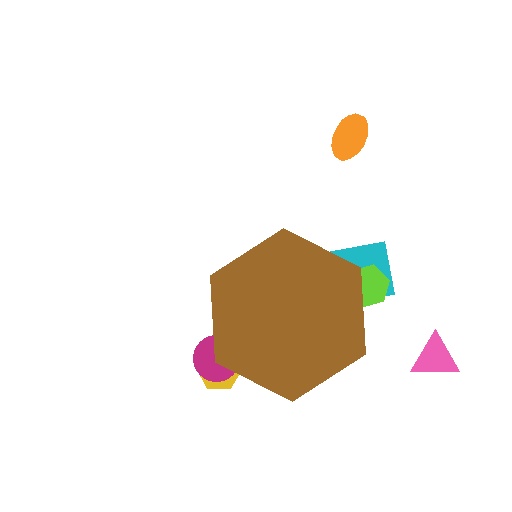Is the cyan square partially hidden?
Yes, the cyan square is partially hidden behind the brown hexagon.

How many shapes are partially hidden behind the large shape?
4 shapes are partially hidden.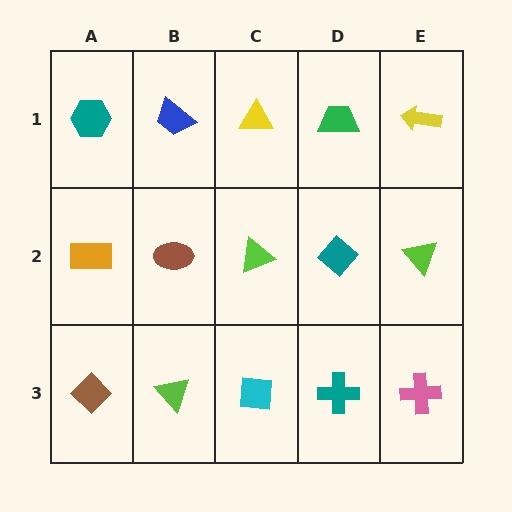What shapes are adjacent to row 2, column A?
A teal hexagon (row 1, column A), a brown diamond (row 3, column A), a brown ellipse (row 2, column B).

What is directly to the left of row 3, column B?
A brown diamond.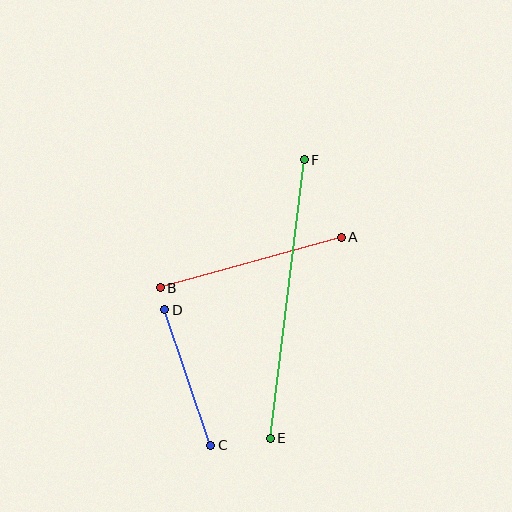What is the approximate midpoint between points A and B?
The midpoint is at approximately (251, 263) pixels.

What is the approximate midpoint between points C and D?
The midpoint is at approximately (188, 378) pixels.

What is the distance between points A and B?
The distance is approximately 188 pixels.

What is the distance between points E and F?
The distance is approximately 281 pixels.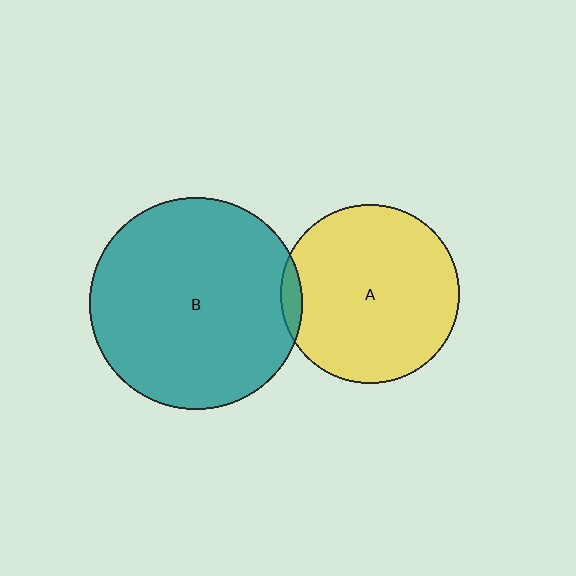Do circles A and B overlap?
Yes.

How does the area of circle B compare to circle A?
Approximately 1.4 times.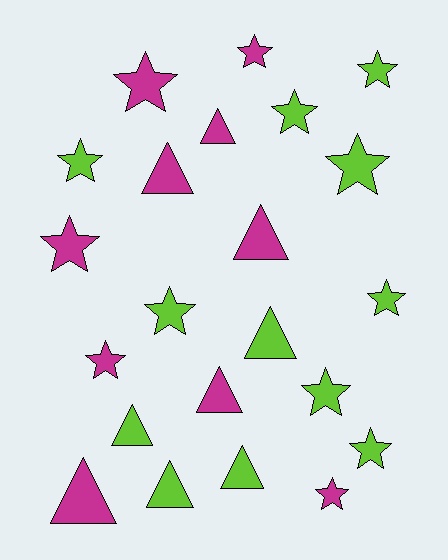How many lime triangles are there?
There are 4 lime triangles.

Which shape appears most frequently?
Star, with 13 objects.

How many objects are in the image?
There are 22 objects.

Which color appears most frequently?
Lime, with 12 objects.